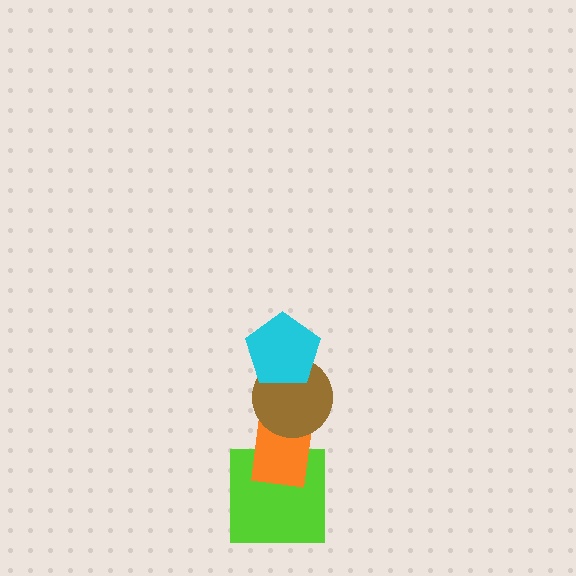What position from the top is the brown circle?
The brown circle is 2nd from the top.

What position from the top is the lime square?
The lime square is 4th from the top.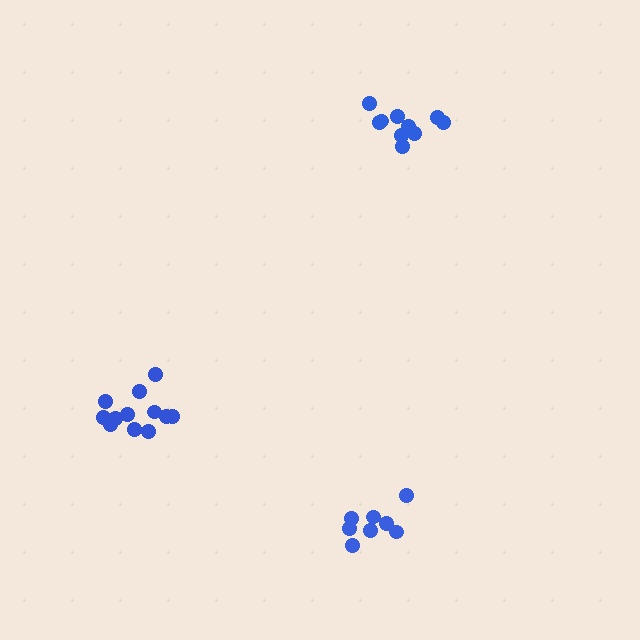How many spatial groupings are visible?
There are 3 spatial groupings.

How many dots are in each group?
Group 1: 8 dots, Group 2: 10 dots, Group 3: 12 dots (30 total).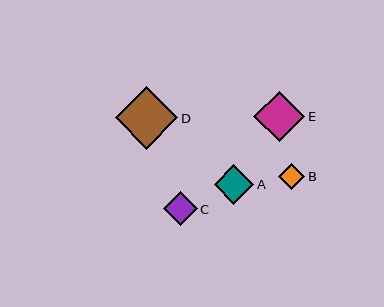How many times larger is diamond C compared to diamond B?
Diamond C is approximately 1.3 times the size of diamond B.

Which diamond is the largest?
Diamond D is the largest with a size of approximately 63 pixels.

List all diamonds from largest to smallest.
From largest to smallest: D, E, A, C, B.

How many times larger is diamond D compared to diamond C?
Diamond D is approximately 1.8 times the size of diamond C.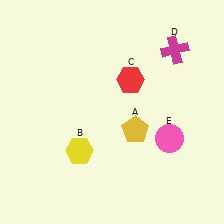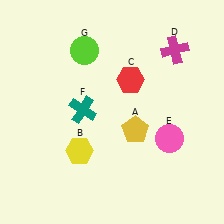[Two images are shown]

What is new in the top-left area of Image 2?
A teal cross (F) was added in the top-left area of Image 2.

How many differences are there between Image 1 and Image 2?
There are 2 differences between the two images.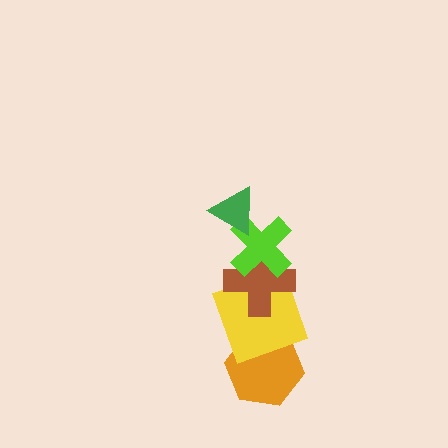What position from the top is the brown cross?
The brown cross is 3rd from the top.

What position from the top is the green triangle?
The green triangle is 1st from the top.